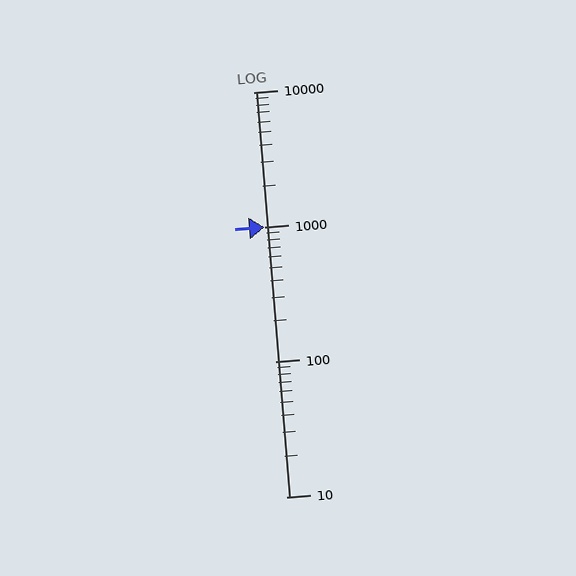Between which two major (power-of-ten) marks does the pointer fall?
The pointer is between 1000 and 10000.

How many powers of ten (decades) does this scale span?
The scale spans 3 decades, from 10 to 10000.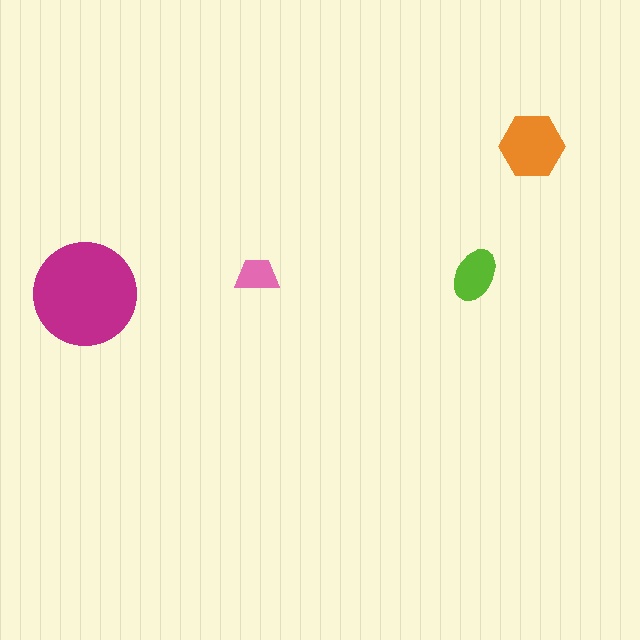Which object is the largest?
The magenta circle.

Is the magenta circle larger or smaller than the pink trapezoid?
Larger.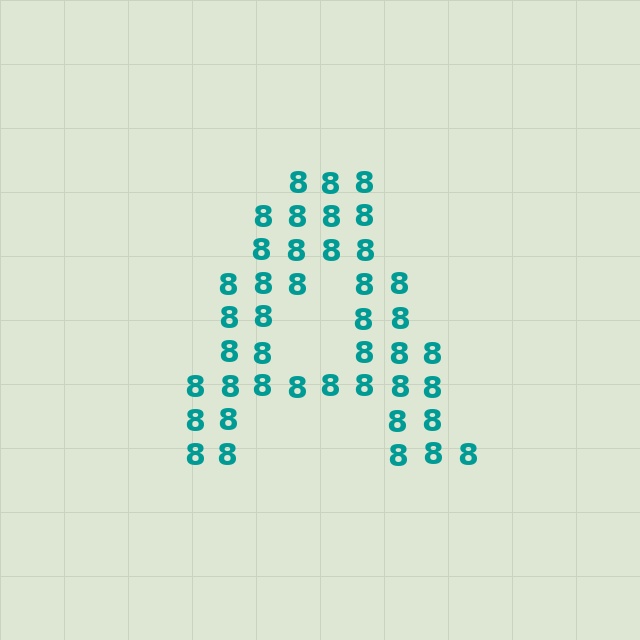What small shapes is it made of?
It is made of small digit 8's.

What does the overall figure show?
The overall figure shows the letter A.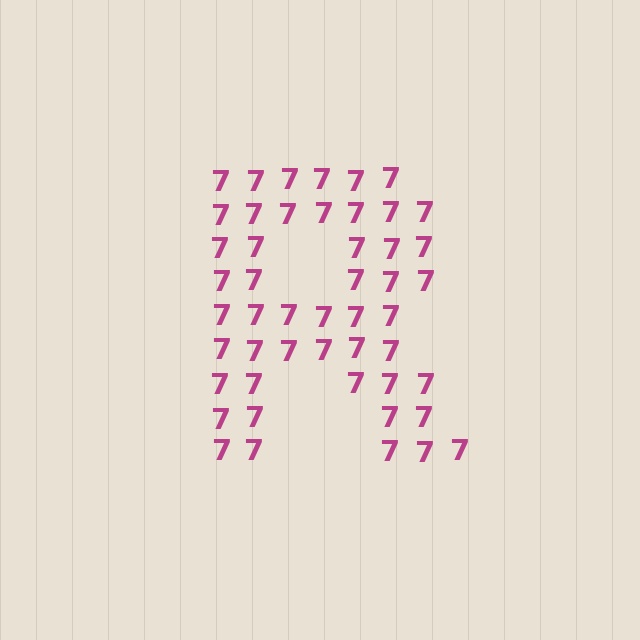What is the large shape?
The large shape is the letter R.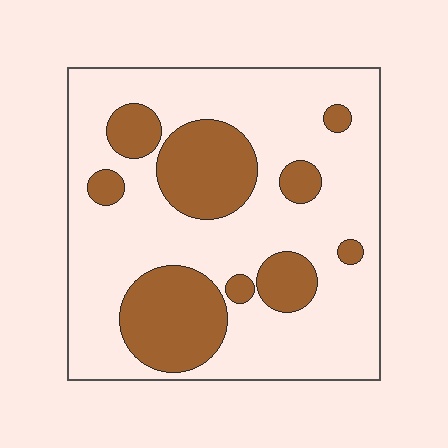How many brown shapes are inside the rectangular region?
9.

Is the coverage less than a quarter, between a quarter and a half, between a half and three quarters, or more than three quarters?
Between a quarter and a half.